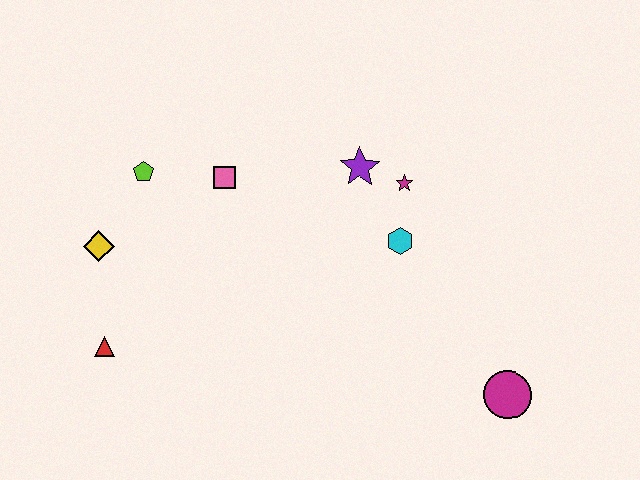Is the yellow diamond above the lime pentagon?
No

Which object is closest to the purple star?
The magenta star is closest to the purple star.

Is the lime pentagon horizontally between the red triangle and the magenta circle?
Yes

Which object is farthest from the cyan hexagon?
The red triangle is farthest from the cyan hexagon.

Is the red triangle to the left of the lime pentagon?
Yes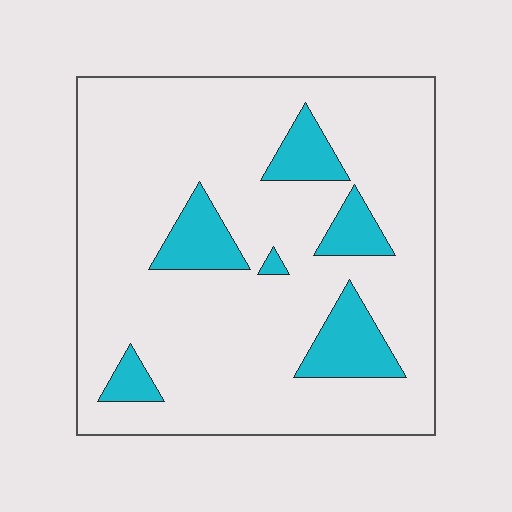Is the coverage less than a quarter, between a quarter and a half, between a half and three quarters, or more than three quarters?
Less than a quarter.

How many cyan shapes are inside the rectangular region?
6.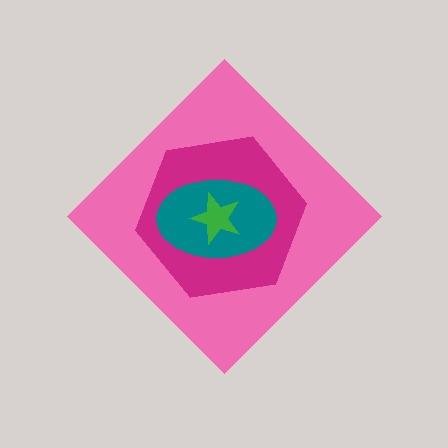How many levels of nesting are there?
4.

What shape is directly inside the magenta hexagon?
The teal ellipse.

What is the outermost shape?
The pink diamond.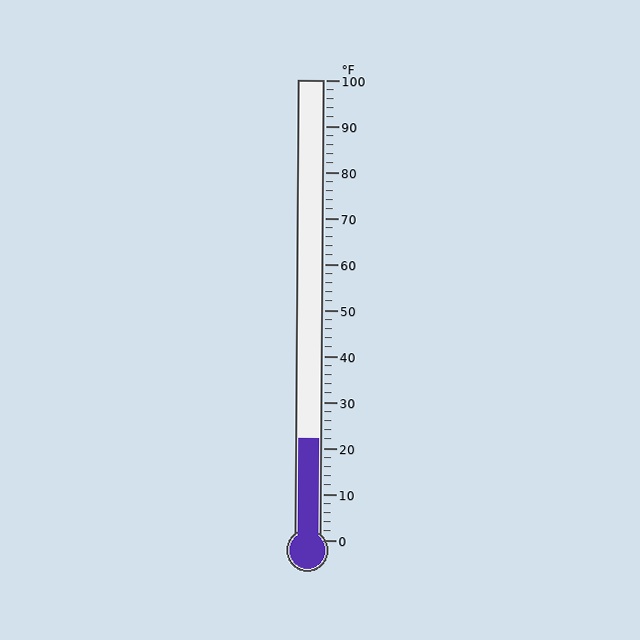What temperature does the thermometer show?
The thermometer shows approximately 22°F.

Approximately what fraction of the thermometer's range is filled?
The thermometer is filled to approximately 20% of its range.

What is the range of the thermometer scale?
The thermometer scale ranges from 0°F to 100°F.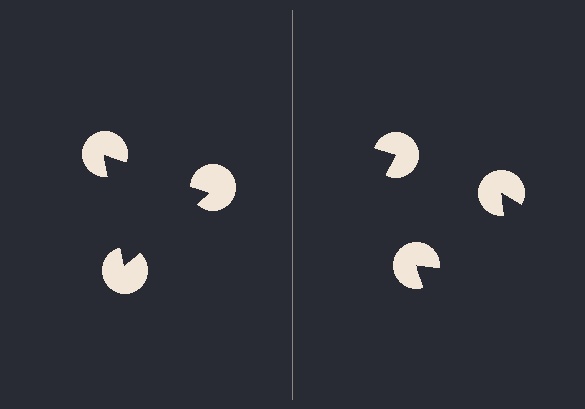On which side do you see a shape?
An illusory triangle appears on the left side. On the right side the wedge cuts are rotated, so no coherent shape forms.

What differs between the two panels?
The pac-man discs are positioned identically on both sides; only the wedge orientations differ. On the left they align to a triangle; on the right they are misaligned.